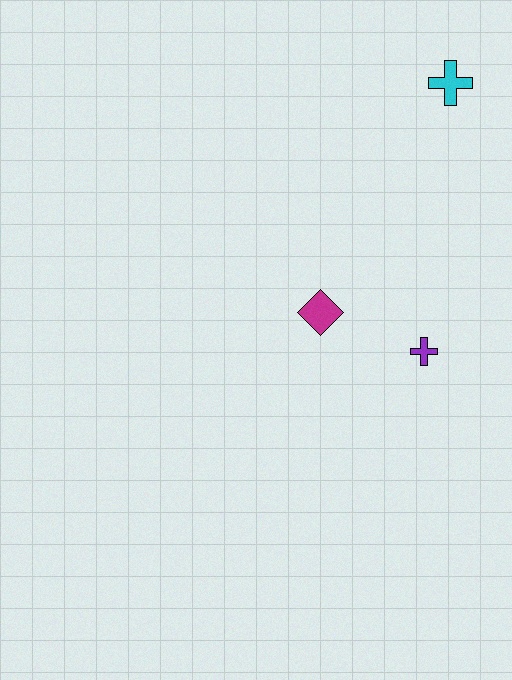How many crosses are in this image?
There are 2 crosses.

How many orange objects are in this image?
There are no orange objects.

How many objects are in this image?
There are 3 objects.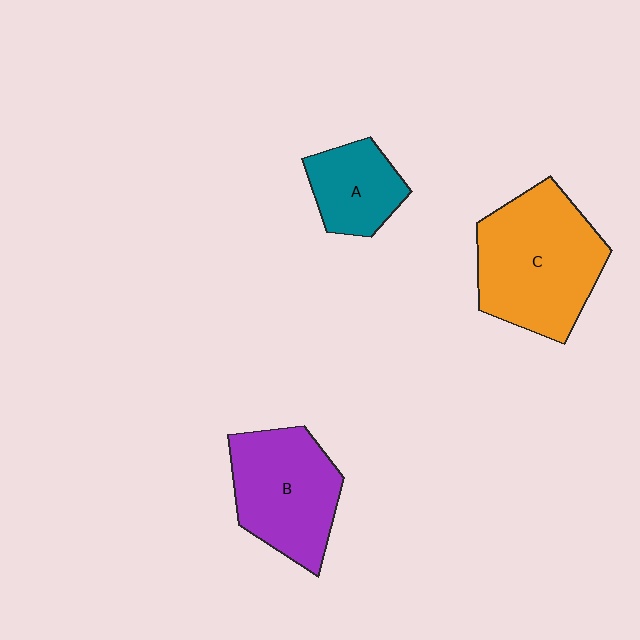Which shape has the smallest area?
Shape A (teal).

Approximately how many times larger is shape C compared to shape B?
Approximately 1.3 times.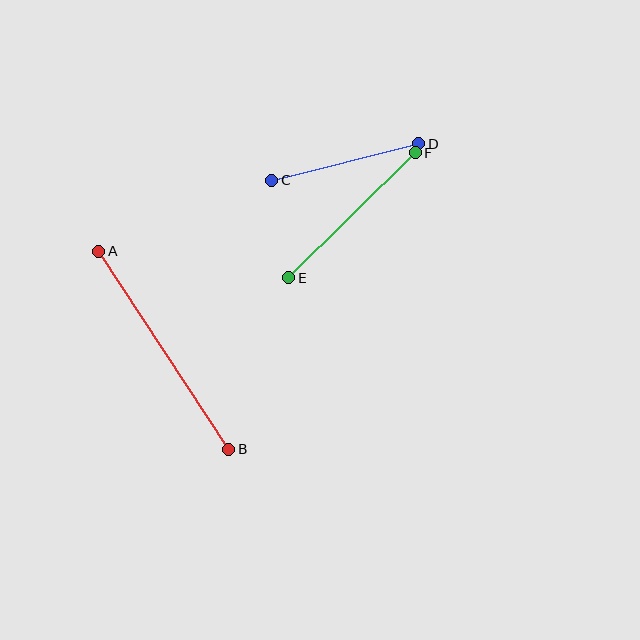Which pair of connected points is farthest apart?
Points A and B are farthest apart.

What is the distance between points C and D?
The distance is approximately 152 pixels.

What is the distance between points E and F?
The distance is approximately 178 pixels.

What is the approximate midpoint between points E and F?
The midpoint is at approximately (352, 215) pixels.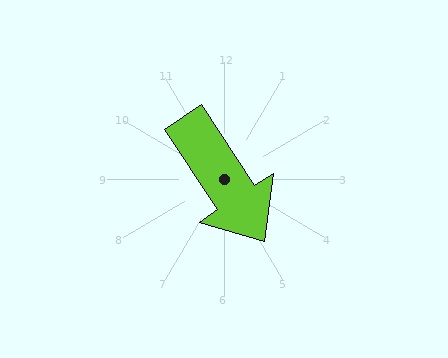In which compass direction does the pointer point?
Southeast.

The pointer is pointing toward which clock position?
Roughly 5 o'clock.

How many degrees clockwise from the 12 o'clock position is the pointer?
Approximately 147 degrees.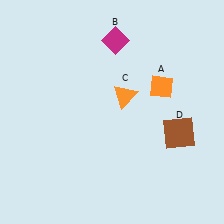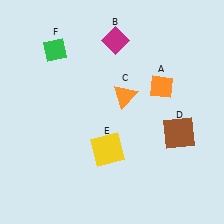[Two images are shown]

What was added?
A yellow square (E), a green diamond (F) were added in Image 2.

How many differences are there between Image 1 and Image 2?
There are 2 differences between the two images.